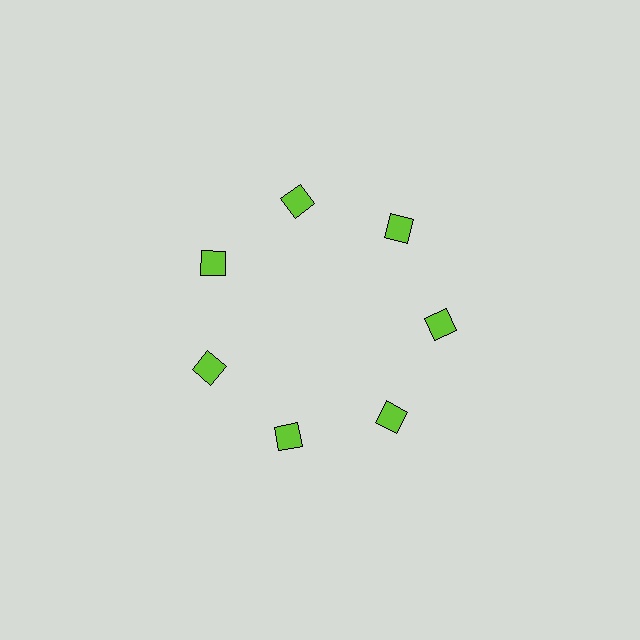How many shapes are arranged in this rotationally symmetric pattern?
There are 7 shapes, arranged in 7 groups of 1.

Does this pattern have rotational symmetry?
Yes, this pattern has 7-fold rotational symmetry. It looks the same after rotating 51 degrees around the center.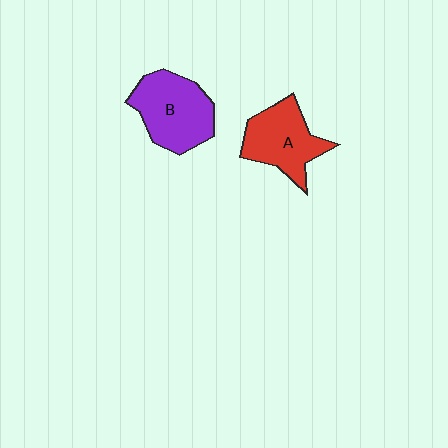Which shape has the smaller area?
Shape A (red).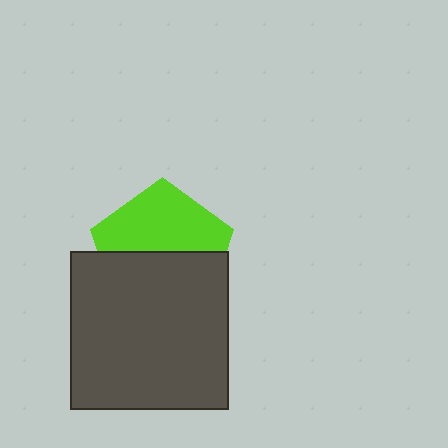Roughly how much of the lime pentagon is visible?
About half of it is visible (roughly 50%).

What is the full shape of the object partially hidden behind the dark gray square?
The partially hidden object is a lime pentagon.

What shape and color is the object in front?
The object in front is a dark gray square.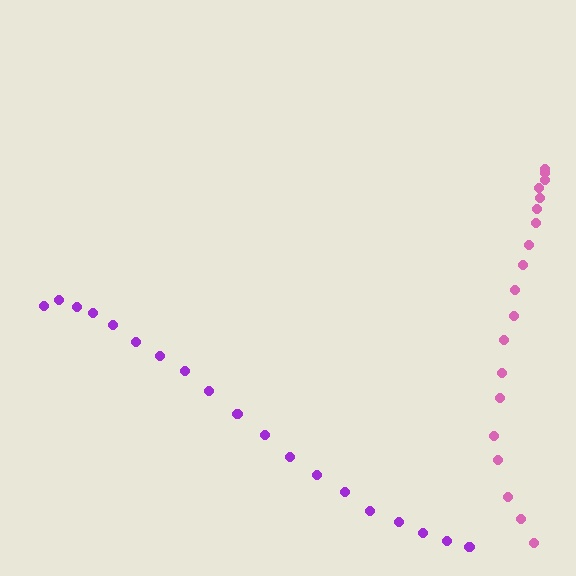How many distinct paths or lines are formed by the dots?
There are 2 distinct paths.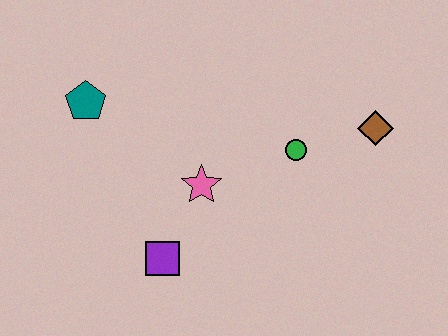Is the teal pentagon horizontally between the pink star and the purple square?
No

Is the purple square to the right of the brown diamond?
No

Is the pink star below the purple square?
No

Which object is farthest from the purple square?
The brown diamond is farthest from the purple square.